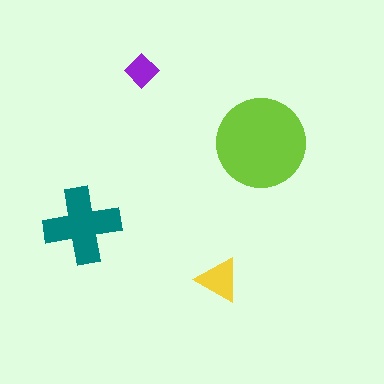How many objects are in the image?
There are 4 objects in the image.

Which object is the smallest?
The purple diamond.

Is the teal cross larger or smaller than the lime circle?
Smaller.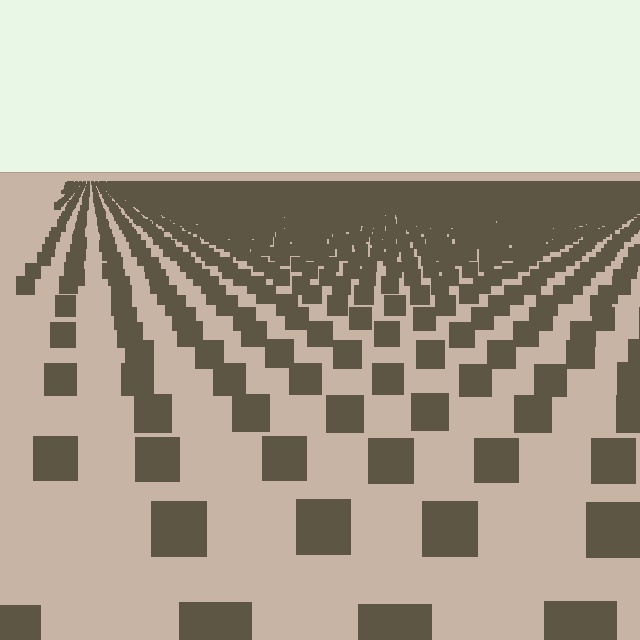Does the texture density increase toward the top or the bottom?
Density increases toward the top.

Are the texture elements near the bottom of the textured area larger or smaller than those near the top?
Larger. Near the bottom, elements are closer to the viewer and appear at a bigger on-screen size.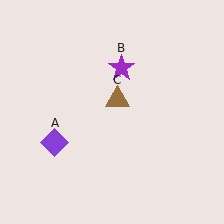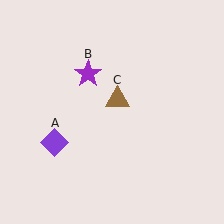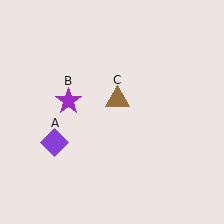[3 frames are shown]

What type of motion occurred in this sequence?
The purple star (object B) rotated counterclockwise around the center of the scene.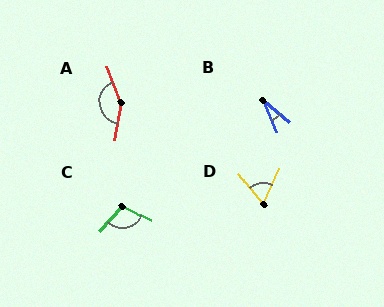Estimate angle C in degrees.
Approximately 105 degrees.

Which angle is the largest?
A, at approximately 150 degrees.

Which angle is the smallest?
B, at approximately 28 degrees.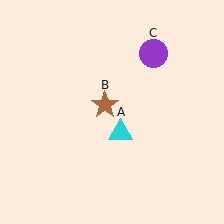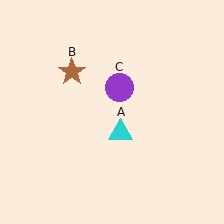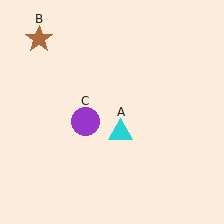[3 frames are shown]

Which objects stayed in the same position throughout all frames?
Cyan triangle (object A) remained stationary.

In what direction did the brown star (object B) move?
The brown star (object B) moved up and to the left.